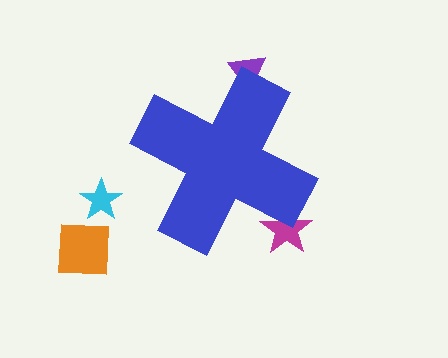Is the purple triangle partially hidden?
Yes, the purple triangle is partially hidden behind the blue cross.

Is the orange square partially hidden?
No, the orange square is fully visible.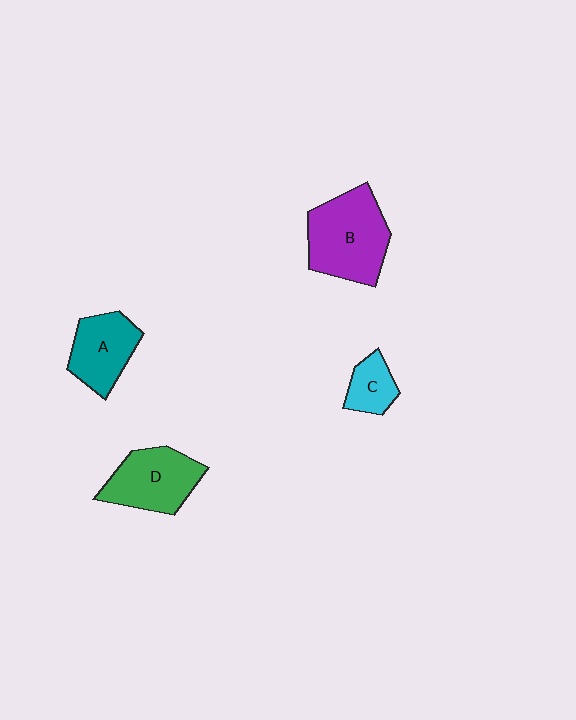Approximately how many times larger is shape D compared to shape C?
Approximately 2.1 times.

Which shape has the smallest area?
Shape C (cyan).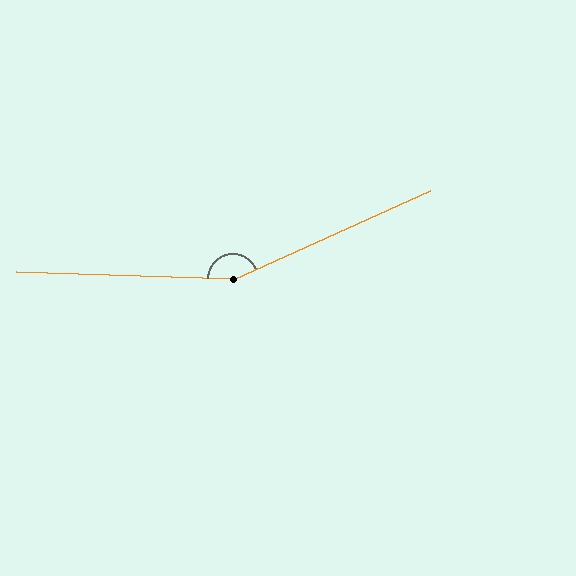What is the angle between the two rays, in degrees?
Approximately 154 degrees.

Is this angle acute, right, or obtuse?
It is obtuse.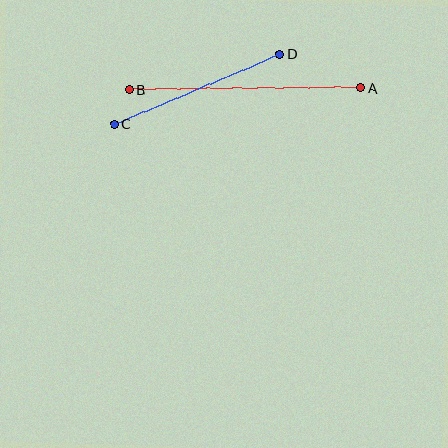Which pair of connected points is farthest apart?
Points A and B are farthest apart.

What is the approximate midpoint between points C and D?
The midpoint is at approximately (197, 89) pixels.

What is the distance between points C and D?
The distance is approximately 179 pixels.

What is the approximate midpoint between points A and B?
The midpoint is at approximately (245, 89) pixels.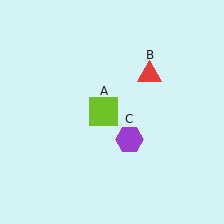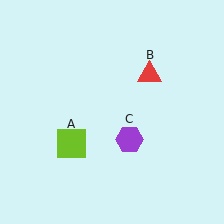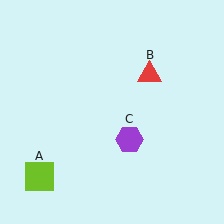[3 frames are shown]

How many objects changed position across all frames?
1 object changed position: lime square (object A).